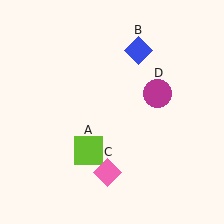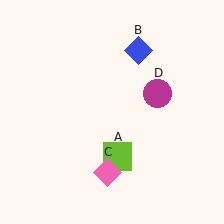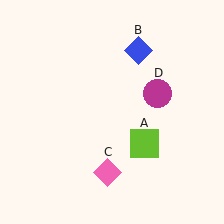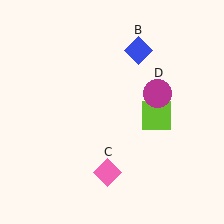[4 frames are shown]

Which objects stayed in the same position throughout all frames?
Blue diamond (object B) and pink diamond (object C) and magenta circle (object D) remained stationary.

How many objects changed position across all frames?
1 object changed position: lime square (object A).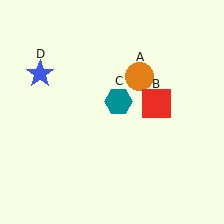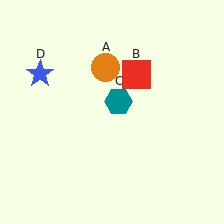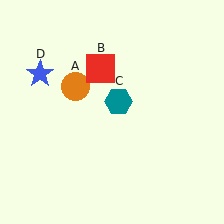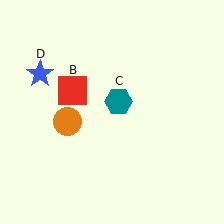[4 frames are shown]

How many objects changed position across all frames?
2 objects changed position: orange circle (object A), red square (object B).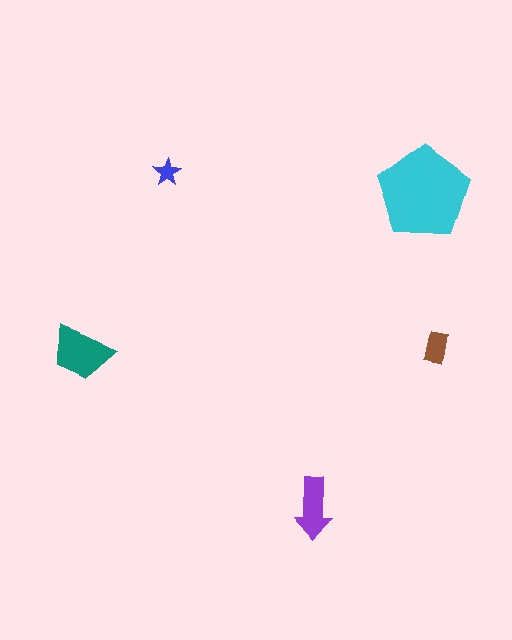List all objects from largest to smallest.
The cyan pentagon, the teal trapezoid, the purple arrow, the brown rectangle, the blue star.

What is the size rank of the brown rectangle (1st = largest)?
4th.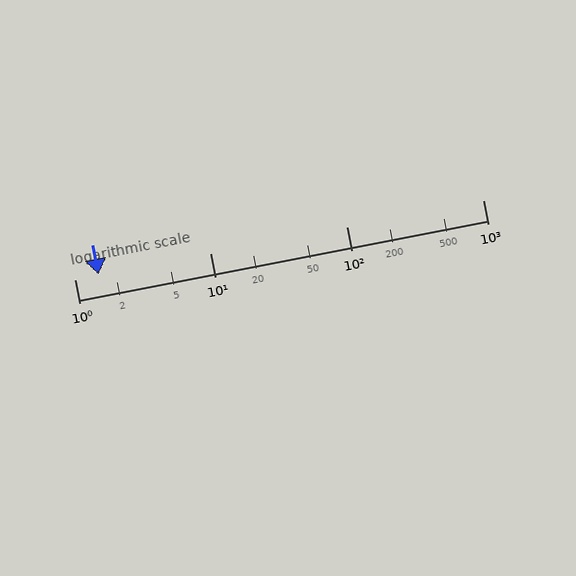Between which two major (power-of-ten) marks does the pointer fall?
The pointer is between 1 and 10.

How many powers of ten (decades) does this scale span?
The scale spans 3 decades, from 1 to 1000.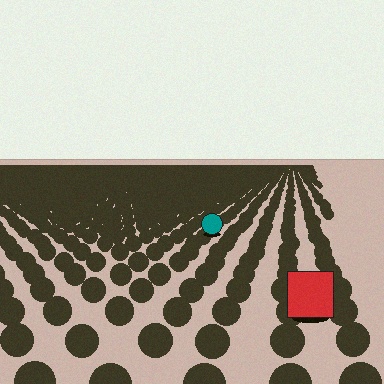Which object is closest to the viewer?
The red square is closest. The texture marks near it are larger and more spread out.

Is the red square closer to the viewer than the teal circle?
Yes. The red square is closer — you can tell from the texture gradient: the ground texture is coarser near it.